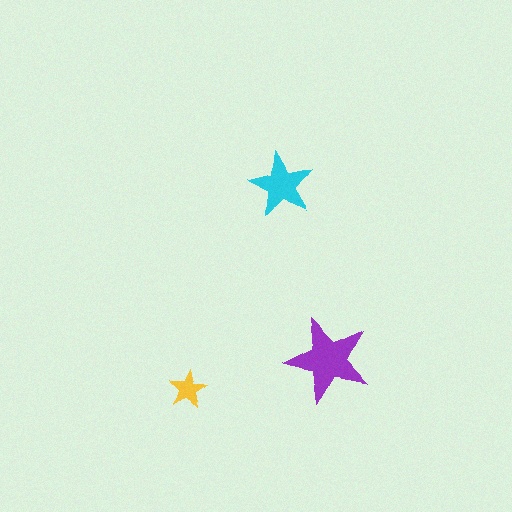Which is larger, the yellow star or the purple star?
The purple one.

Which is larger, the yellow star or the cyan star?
The cyan one.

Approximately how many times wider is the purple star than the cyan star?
About 1.5 times wider.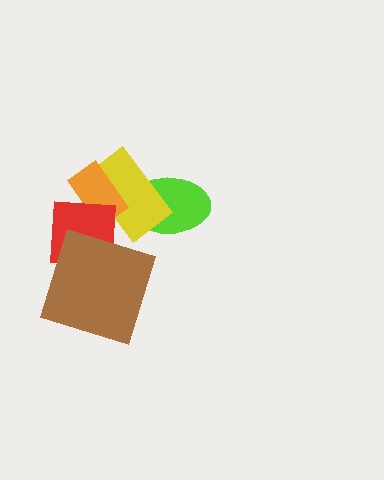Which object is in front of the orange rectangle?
The red square is in front of the orange rectangle.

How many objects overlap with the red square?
3 objects overlap with the red square.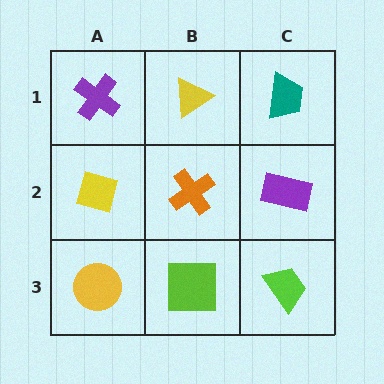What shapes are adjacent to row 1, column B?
An orange cross (row 2, column B), a purple cross (row 1, column A), a teal trapezoid (row 1, column C).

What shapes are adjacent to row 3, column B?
An orange cross (row 2, column B), a yellow circle (row 3, column A), a lime trapezoid (row 3, column C).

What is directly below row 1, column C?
A purple rectangle.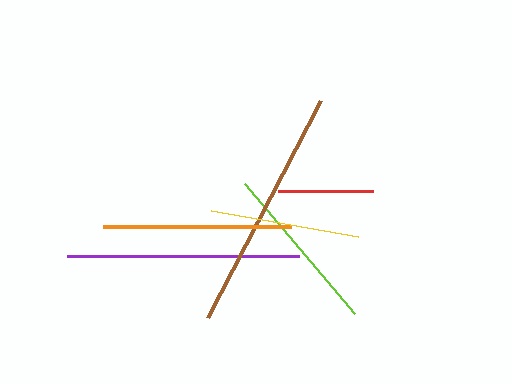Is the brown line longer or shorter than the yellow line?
The brown line is longer than the yellow line.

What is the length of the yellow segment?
The yellow segment is approximately 149 pixels long.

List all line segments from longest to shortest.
From longest to shortest: brown, purple, orange, lime, yellow, red.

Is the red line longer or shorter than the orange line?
The orange line is longer than the red line.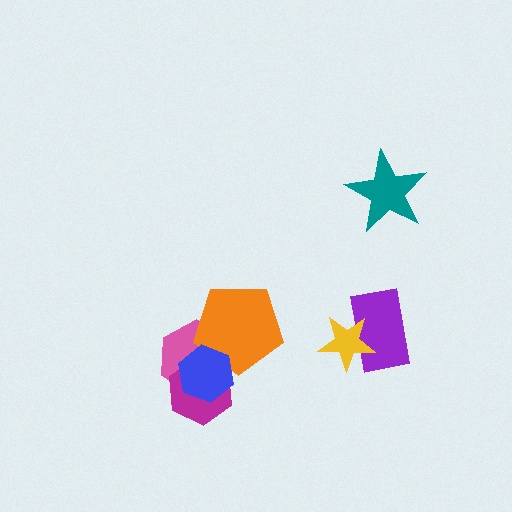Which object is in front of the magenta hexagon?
The blue hexagon is in front of the magenta hexagon.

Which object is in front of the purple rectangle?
The yellow star is in front of the purple rectangle.